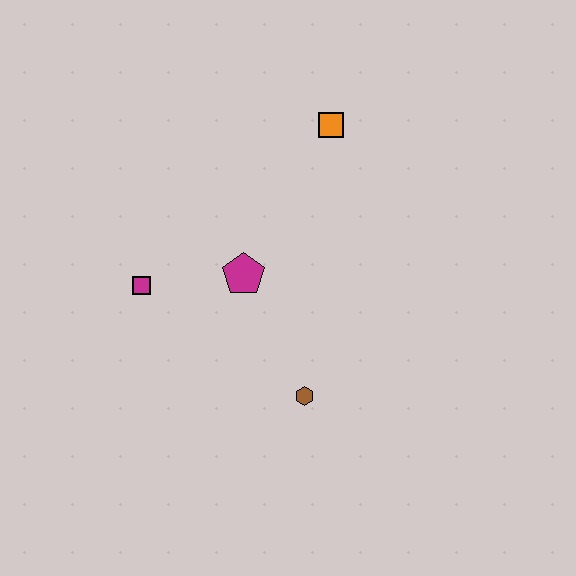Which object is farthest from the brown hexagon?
The orange square is farthest from the brown hexagon.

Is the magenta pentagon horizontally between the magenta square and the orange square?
Yes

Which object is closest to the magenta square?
The magenta pentagon is closest to the magenta square.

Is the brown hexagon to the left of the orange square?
Yes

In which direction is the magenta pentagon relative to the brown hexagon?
The magenta pentagon is above the brown hexagon.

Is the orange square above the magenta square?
Yes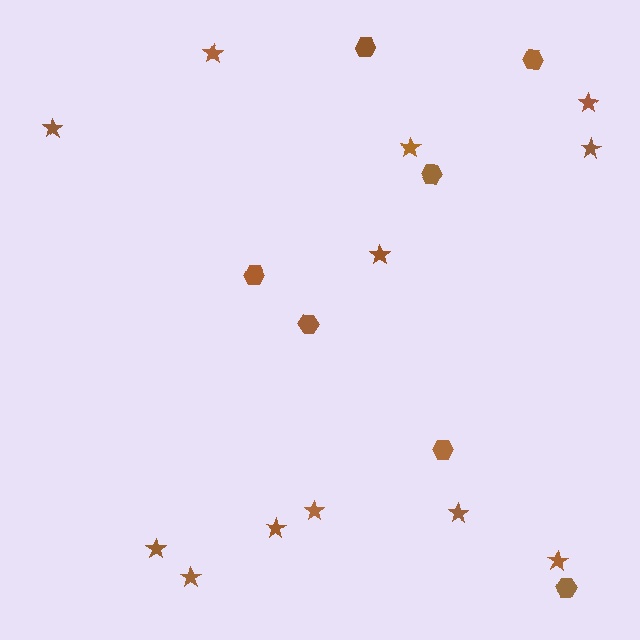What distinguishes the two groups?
There are 2 groups: one group of stars (12) and one group of hexagons (7).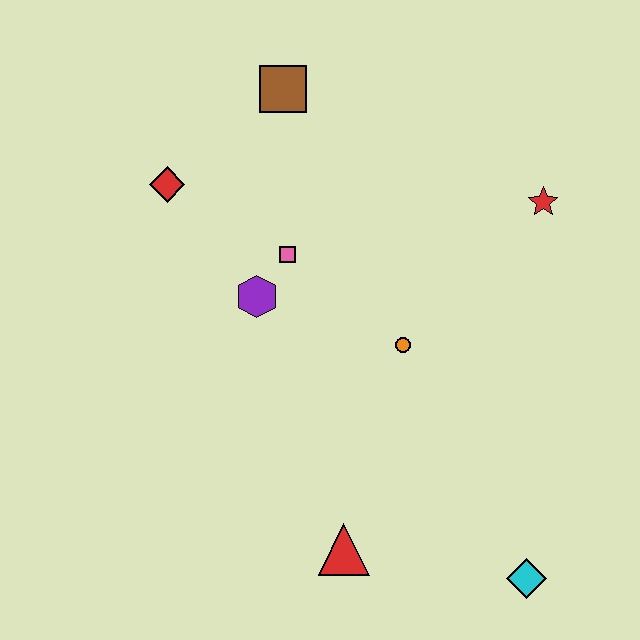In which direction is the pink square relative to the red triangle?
The pink square is above the red triangle.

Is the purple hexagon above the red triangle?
Yes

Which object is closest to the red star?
The orange circle is closest to the red star.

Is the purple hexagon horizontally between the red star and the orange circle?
No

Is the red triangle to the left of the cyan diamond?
Yes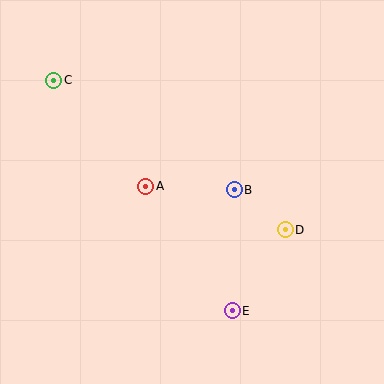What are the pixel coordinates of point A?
Point A is at (146, 186).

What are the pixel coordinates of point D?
Point D is at (285, 230).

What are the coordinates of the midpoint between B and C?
The midpoint between B and C is at (144, 135).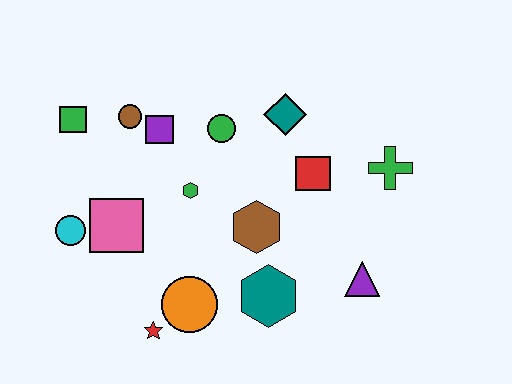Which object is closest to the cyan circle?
The pink square is closest to the cyan circle.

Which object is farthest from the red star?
The green cross is farthest from the red star.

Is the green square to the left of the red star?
Yes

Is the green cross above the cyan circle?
Yes